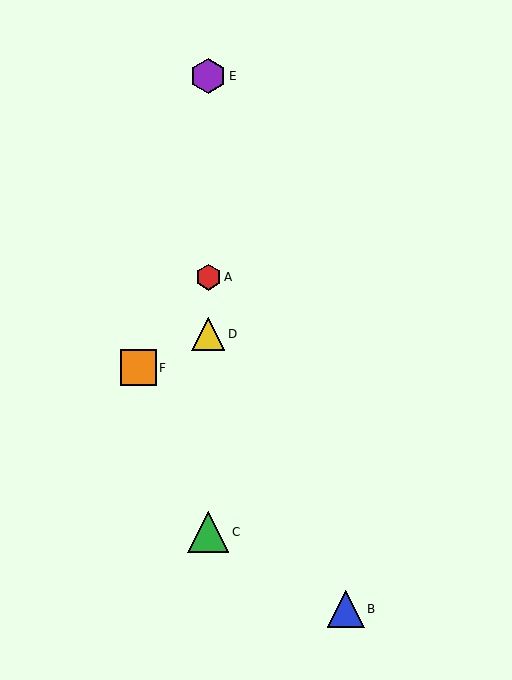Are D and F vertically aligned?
No, D is at x≈208 and F is at x≈138.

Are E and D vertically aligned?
Yes, both are at x≈208.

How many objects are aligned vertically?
4 objects (A, C, D, E) are aligned vertically.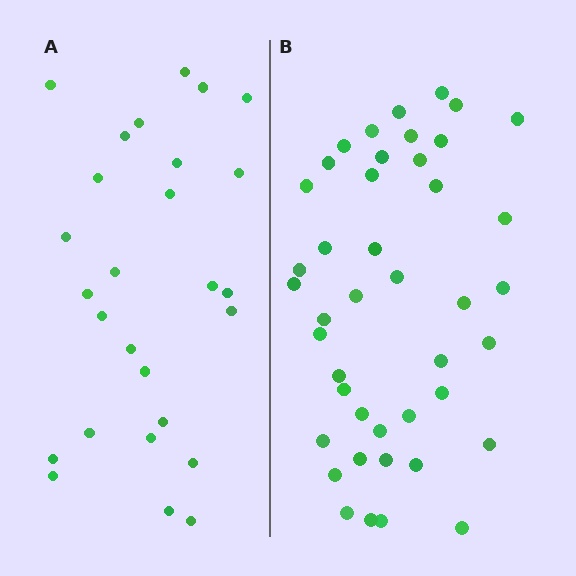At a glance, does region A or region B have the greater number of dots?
Region B (the right region) has more dots.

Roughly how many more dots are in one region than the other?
Region B has approximately 15 more dots than region A.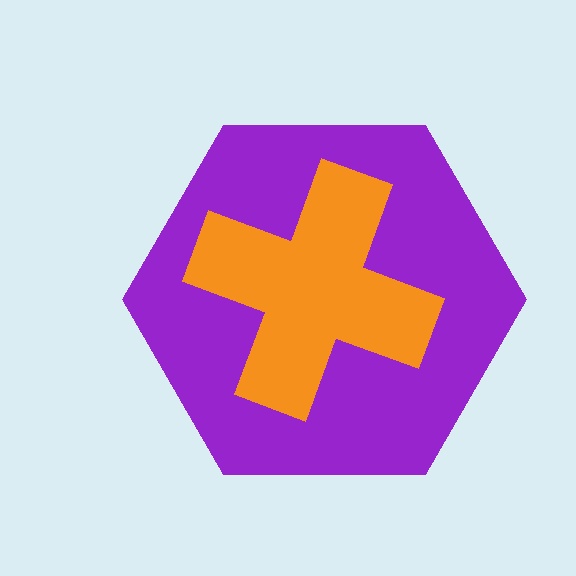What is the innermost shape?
The orange cross.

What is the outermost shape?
The purple hexagon.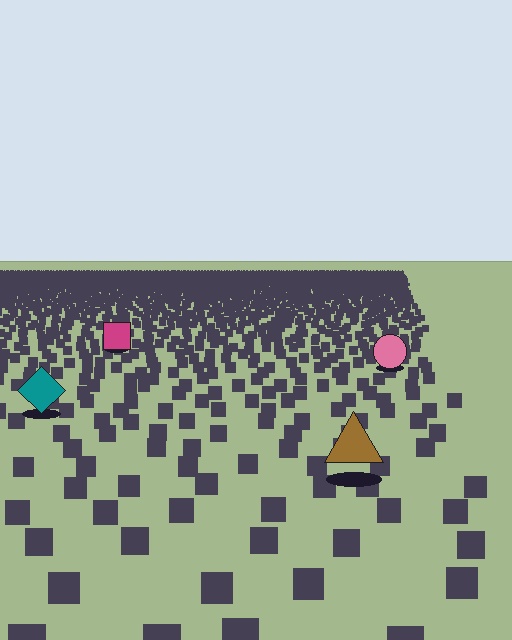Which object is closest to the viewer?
The brown triangle is closest. The texture marks near it are larger and more spread out.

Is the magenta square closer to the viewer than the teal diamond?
No. The teal diamond is closer — you can tell from the texture gradient: the ground texture is coarser near it.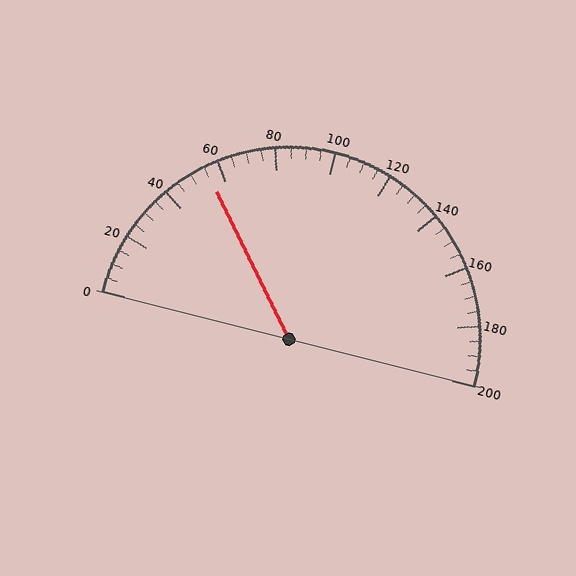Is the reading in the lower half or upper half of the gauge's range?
The reading is in the lower half of the range (0 to 200).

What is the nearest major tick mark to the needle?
The nearest major tick mark is 60.